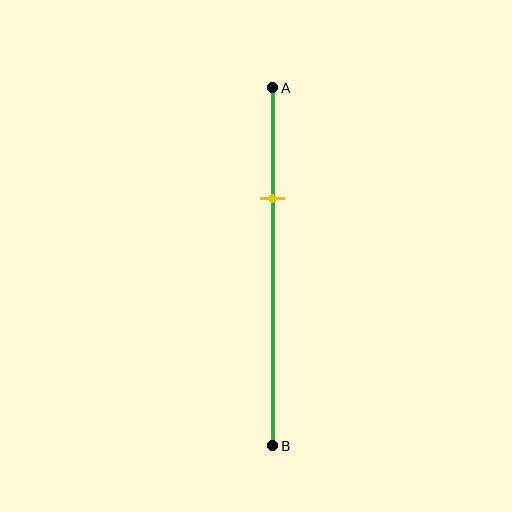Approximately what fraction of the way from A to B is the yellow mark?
The yellow mark is approximately 30% of the way from A to B.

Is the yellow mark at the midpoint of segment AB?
No, the mark is at about 30% from A, not at the 50% midpoint.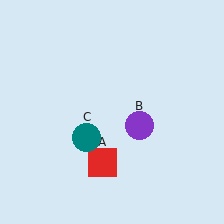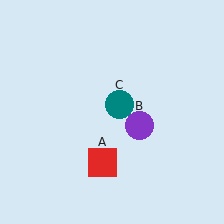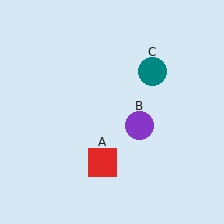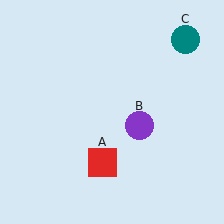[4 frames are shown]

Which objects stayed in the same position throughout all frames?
Red square (object A) and purple circle (object B) remained stationary.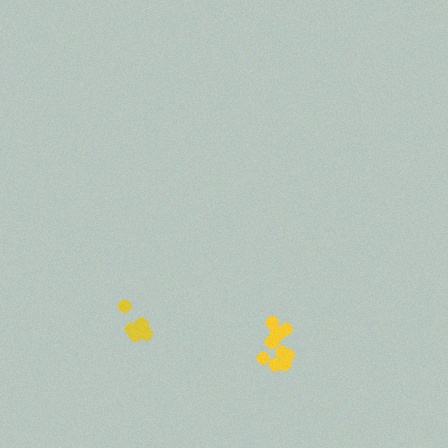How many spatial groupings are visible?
There are 2 spatial groupings.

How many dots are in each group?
Group 1: 5 dots, Group 2: 11 dots (16 total).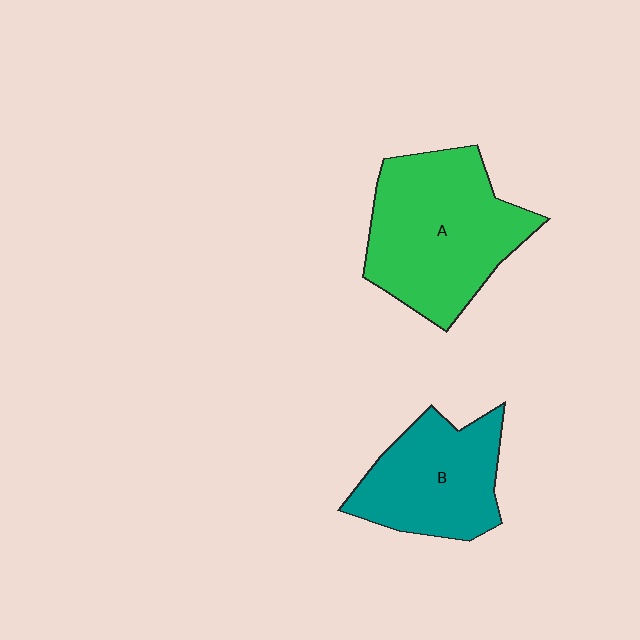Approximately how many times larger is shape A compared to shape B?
Approximately 1.4 times.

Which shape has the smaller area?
Shape B (teal).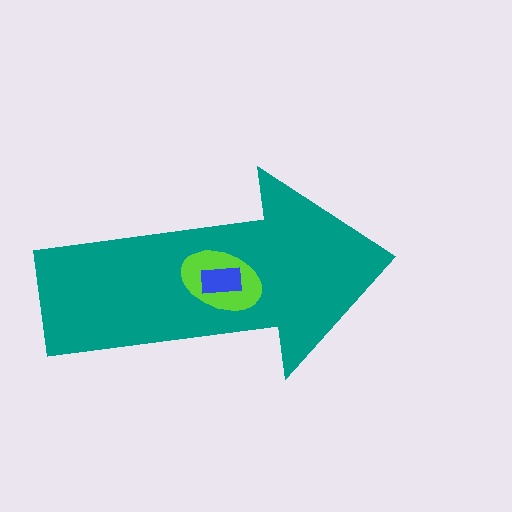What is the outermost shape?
The teal arrow.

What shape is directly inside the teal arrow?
The lime ellipse.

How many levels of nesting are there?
3.